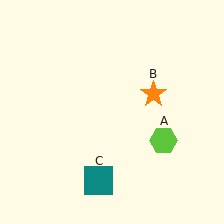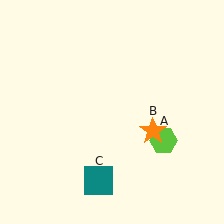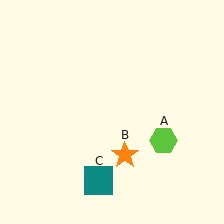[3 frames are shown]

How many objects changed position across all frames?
1 object changed position: orange star (object B).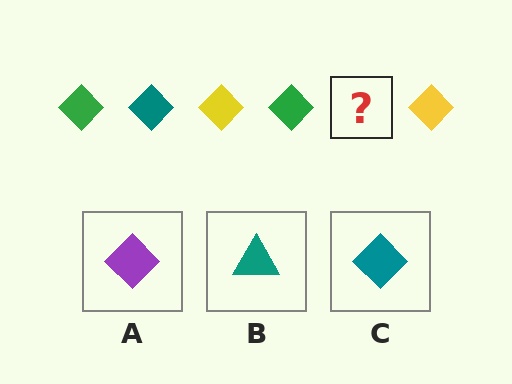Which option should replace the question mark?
Option C.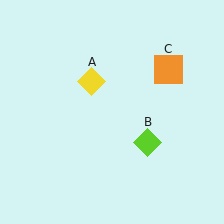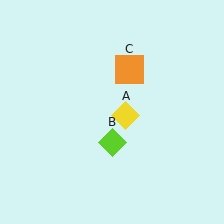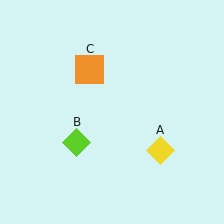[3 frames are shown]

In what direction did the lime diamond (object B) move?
The lime diamond (object B) moved left.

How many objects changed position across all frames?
3 objects changed position: yellow diamond (object A), lime diamond (object B), orange square (object C).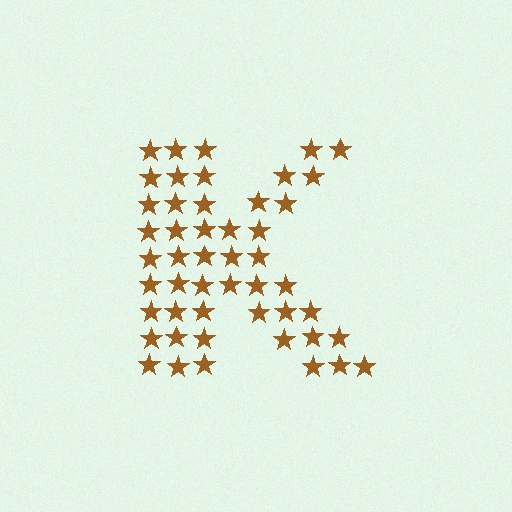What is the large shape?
The large shape is the letter K.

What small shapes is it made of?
It is made of small stars.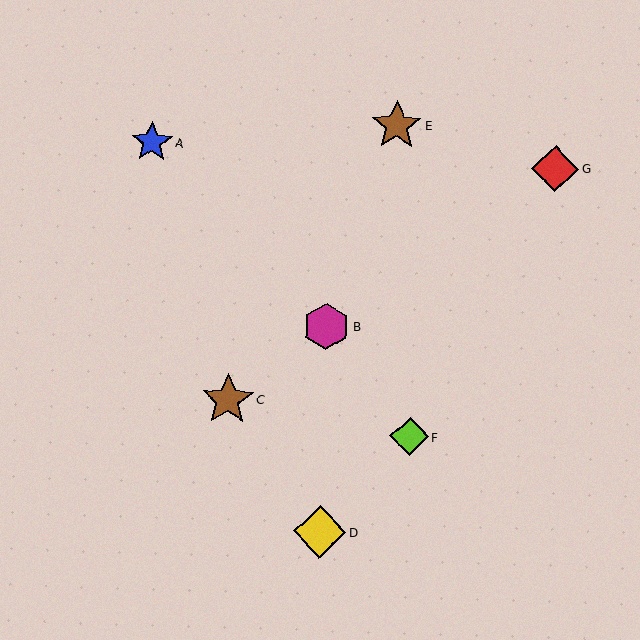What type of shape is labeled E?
Shape E is a brown star.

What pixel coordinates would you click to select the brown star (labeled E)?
Click at (397, 125) to select the brown star E.